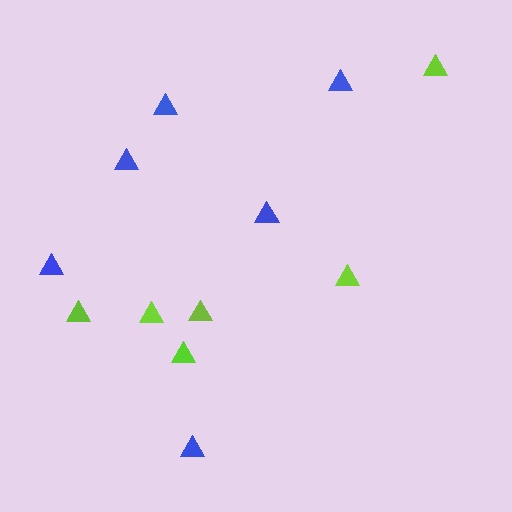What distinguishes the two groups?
There are 2 groups: one group of blue triangles (6) and one group of lime triangles (6).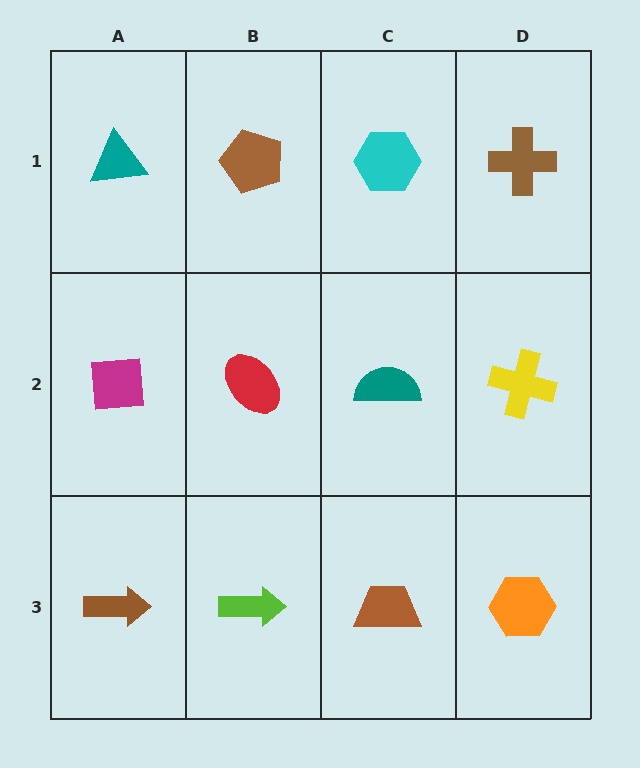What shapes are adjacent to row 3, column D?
A yellow cross (row 2, column D), a brown trapezoid (row 3, column C).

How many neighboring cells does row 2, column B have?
4.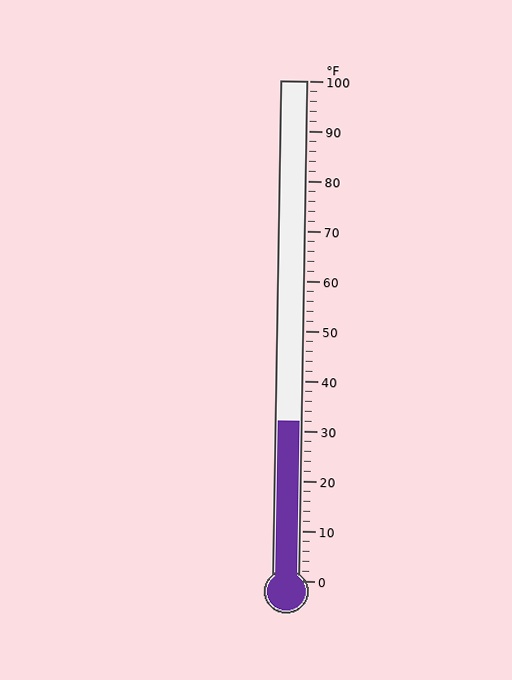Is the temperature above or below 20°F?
The temperature is above 20°F.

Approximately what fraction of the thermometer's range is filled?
The thermometer is filled to approximately 30% of its range.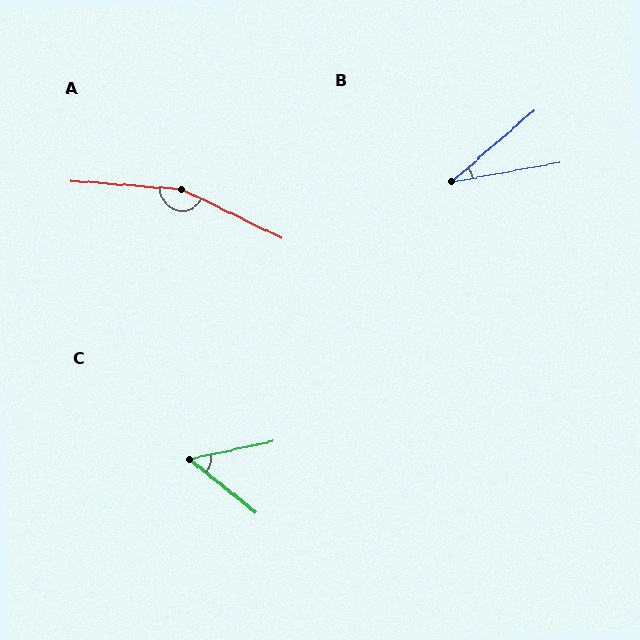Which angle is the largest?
A, at approximately 158 degrees.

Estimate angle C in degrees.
Approximately 50 degrees.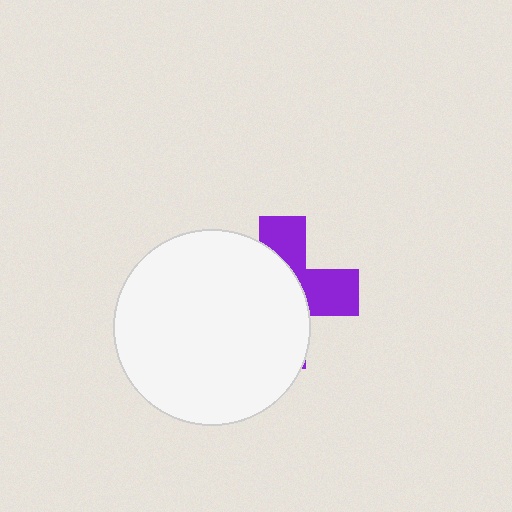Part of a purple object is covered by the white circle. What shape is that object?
It is a cross.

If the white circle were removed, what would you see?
You would see the complete purple cross.